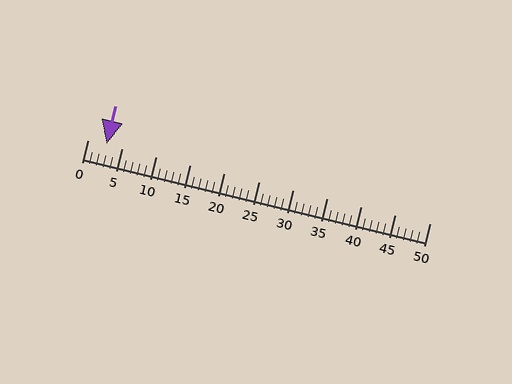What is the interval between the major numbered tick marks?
The major tick marks are spaced 5 units apart.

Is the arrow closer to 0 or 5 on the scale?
The arrow is closer to 5.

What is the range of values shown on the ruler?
The ruler shows values from 0 to 50.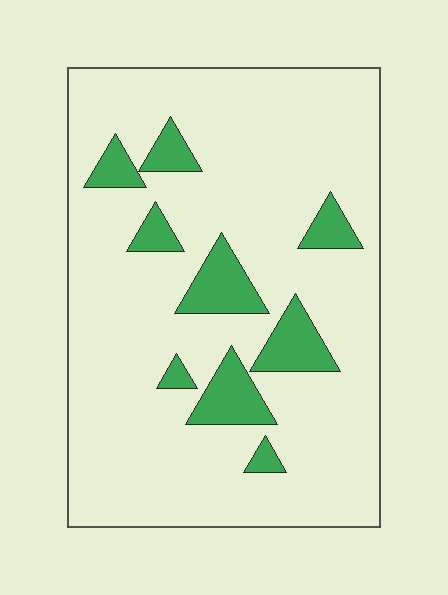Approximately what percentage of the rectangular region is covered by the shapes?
Approximately 15%.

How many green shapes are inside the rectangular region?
9.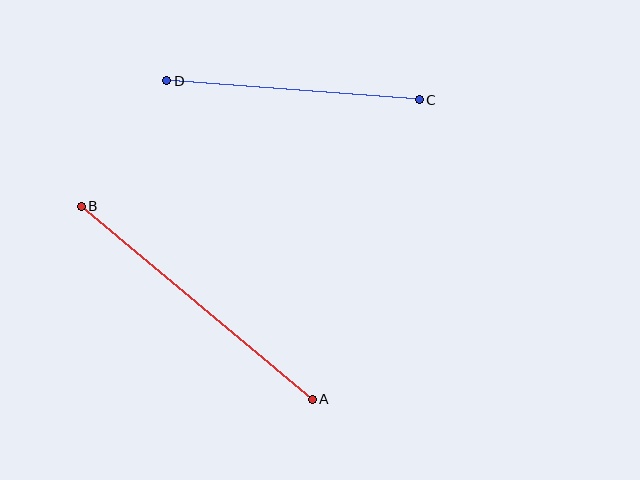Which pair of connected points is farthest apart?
Points A and B are farthest apart.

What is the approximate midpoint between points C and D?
The midpoint is at approximately (293, 90) pixels.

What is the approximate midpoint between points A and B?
The midpoint is at approximately (197, 303) pixels.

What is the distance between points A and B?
The distance is approximately 301 pixels.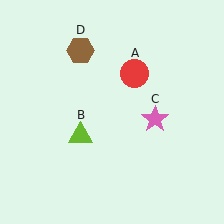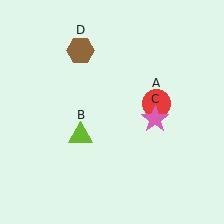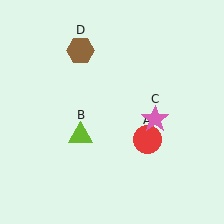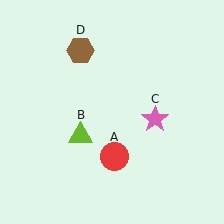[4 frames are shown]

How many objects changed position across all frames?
1 object changed position: red circle (object A).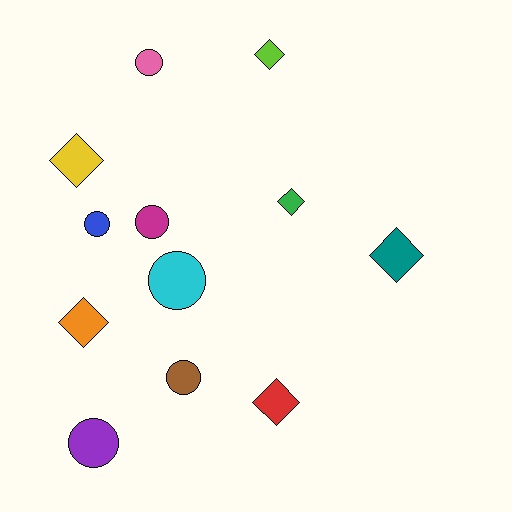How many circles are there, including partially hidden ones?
There are 6 circles.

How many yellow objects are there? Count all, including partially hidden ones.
There is 1 yellow object.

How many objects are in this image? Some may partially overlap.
There are 12 objects.